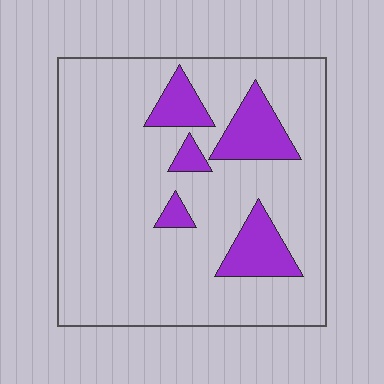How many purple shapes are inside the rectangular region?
5.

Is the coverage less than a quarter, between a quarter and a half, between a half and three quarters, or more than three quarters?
Less than a quarter.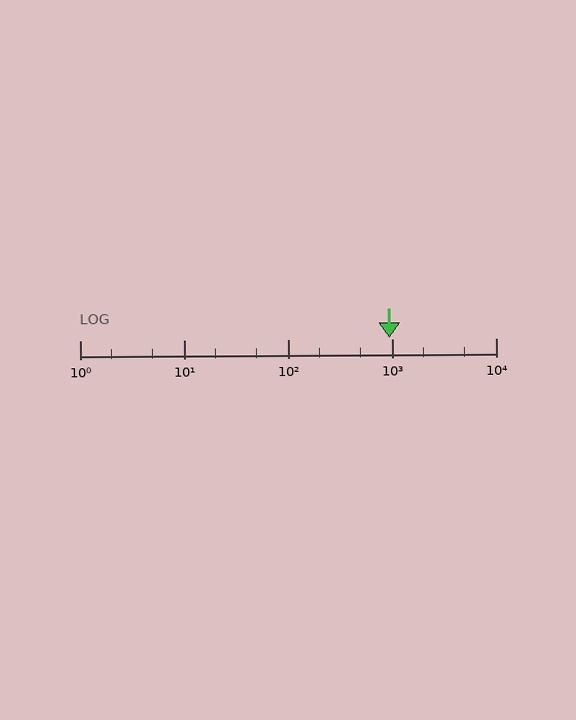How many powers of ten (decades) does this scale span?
The scale spans 4 decades, from 1 to 10000.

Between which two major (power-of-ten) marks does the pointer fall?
The pointer is between 100 and 1000.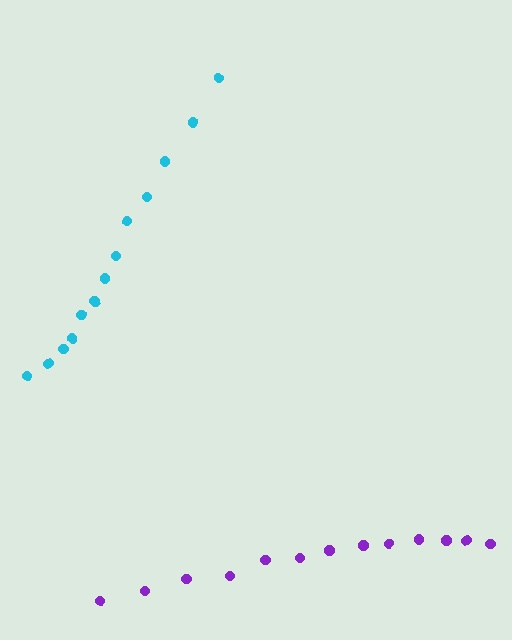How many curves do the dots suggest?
There are 2 distinct paths.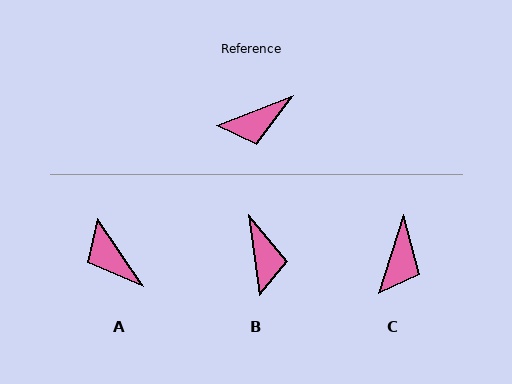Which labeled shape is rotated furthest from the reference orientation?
A, about 77 degrees away.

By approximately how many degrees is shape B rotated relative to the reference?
Approximately 76 degrees counter-clockwise.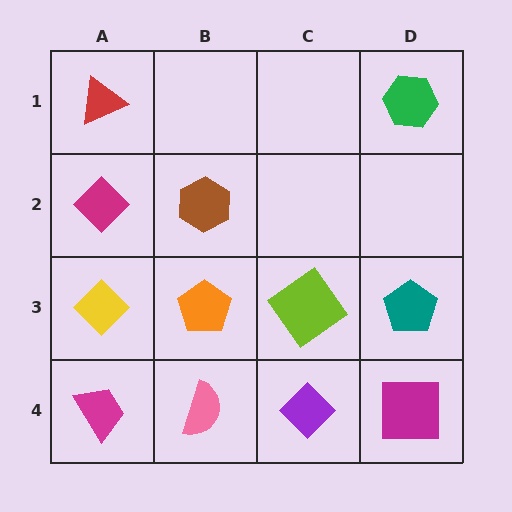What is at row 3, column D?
A teal pentagon.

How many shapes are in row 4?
4 shapes.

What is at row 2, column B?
A brown hexagon.